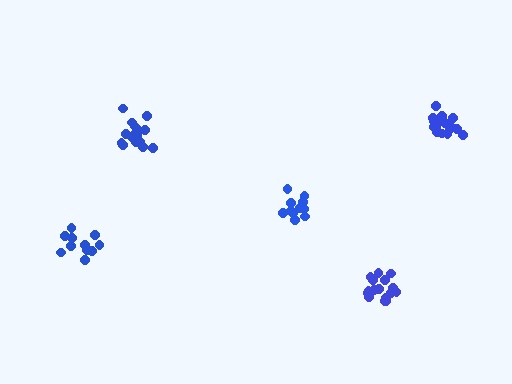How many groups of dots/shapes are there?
There are 5 groups.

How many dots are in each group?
Group 1: 11 dots, Group 2: 17 dots, Group 3: 11 dots, Group 4: 16 dots, Group 5: 17 dots (72 total).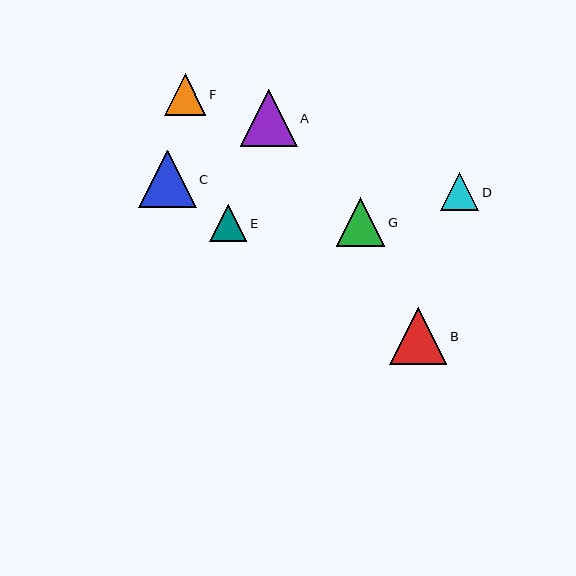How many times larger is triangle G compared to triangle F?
Triangle G is approximately 1.2 times the size of triangle F.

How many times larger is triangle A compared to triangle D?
Triangle A is approximately 1.5 times the size of triangle D.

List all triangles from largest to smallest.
From largest to smallest: B, C, A, G, F, D, E.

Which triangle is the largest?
Triangle B is the largest with a size of approximately 57 pixels.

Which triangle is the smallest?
Triangle E is the smallest with a size of approximately 37 pixels.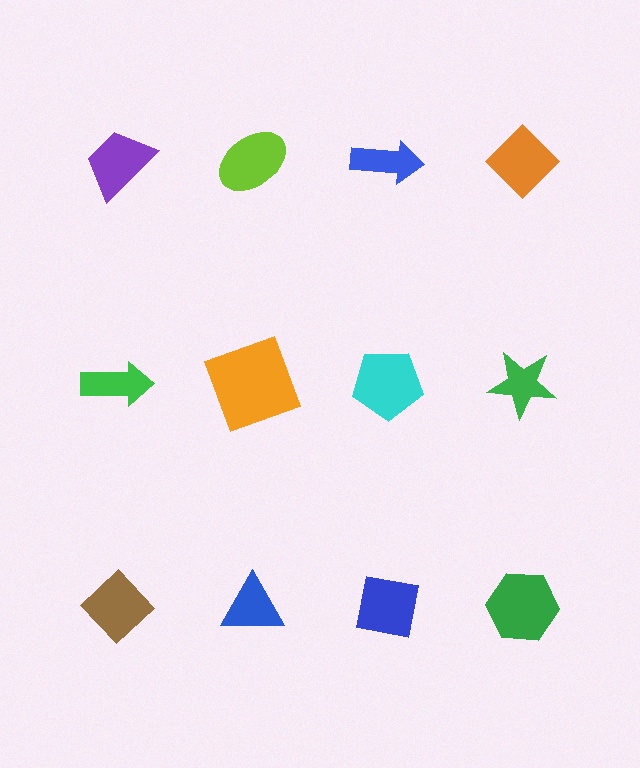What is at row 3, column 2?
A blue triangle.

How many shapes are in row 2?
4 shapes.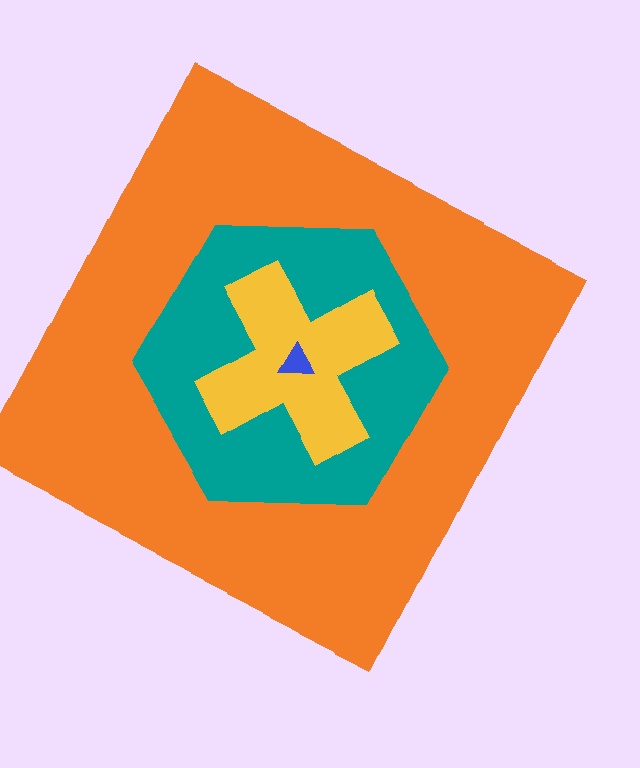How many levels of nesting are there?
4.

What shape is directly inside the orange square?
The teal hexagon.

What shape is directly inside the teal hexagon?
The yellow cross.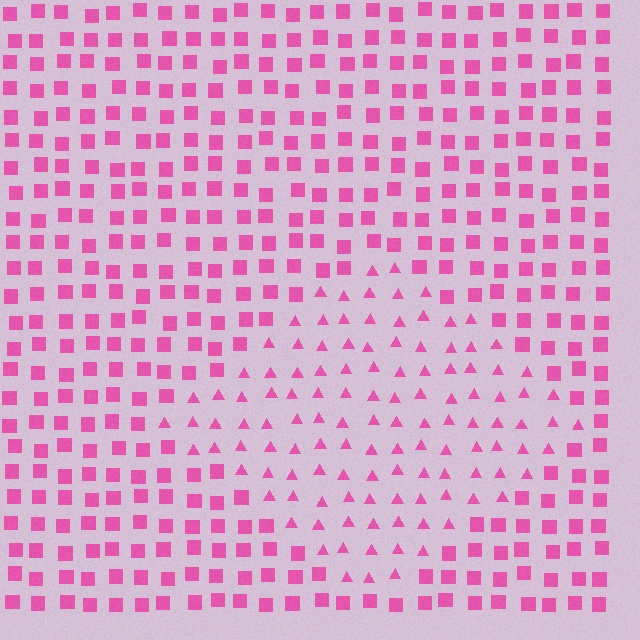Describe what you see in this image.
The image is filled with small pink elements arranged in a uniform grid. A diamond-shaped region contains triangles, while the surrounding area contains squares. The boundary is defined purely by the change in element shape.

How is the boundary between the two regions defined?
The boundary is defined by a change in element shape: triangles inside vs. squares outside. All elements share the same color and spacing.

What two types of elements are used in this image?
The image uses triangles inside the diamond region and squares outside it.